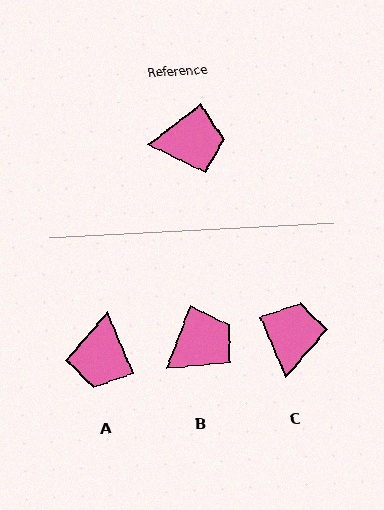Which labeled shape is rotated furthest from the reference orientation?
A, about 105 degrees away.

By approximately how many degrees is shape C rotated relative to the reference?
Approximately 75 degrees counter-clockwise.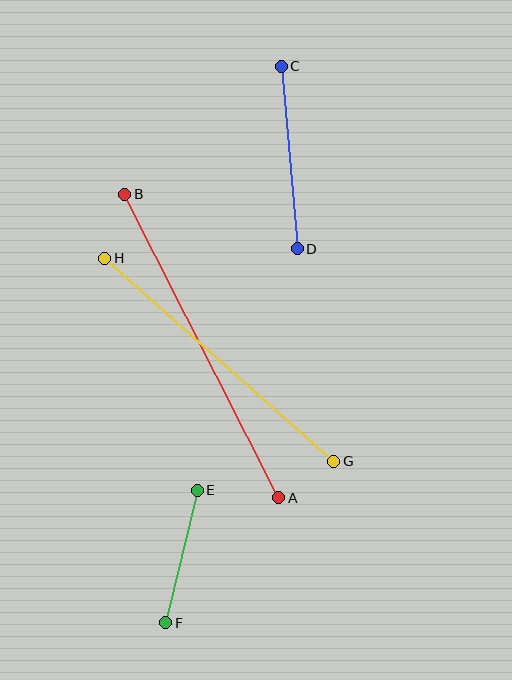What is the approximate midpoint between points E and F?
The midpoint is at approximately (181, 557) pixels.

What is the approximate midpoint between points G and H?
The midpoint is at approximately (219, 360) pixels.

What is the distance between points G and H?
The distance is approximately 306 pixels.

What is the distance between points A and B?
The distance is approximately 340 pixels.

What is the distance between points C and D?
The distance is approximately 183 pixels.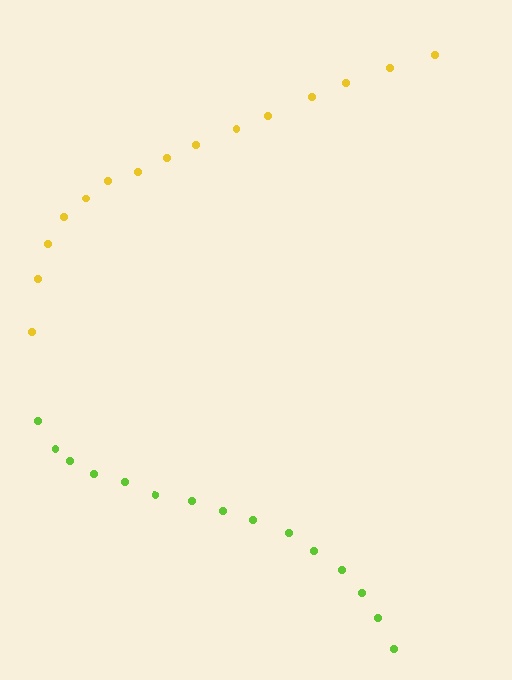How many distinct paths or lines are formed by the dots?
There are 2 distinct paths.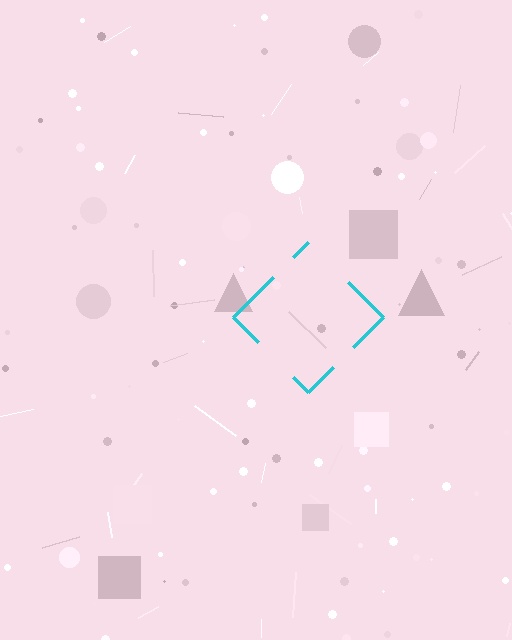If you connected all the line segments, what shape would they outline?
They would outline a diamond.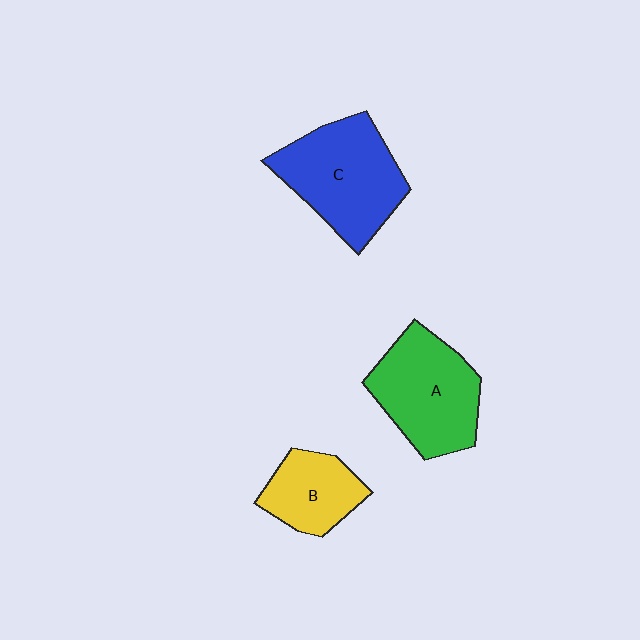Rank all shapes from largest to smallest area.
From largest to smallest: C (blue), A (green), B (yellow).